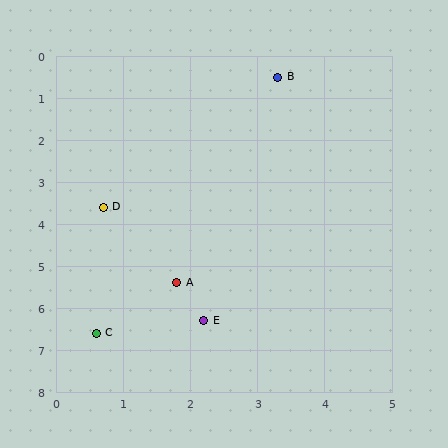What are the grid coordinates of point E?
Point E is at approximately (2.2, 6.3).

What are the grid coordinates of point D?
Point D is at approximately (0.7, 3.6).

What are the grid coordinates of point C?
Point C is at approximately (0.6, 6.6).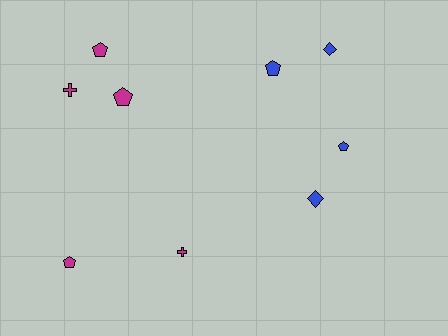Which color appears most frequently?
Magenta, with 5 objects.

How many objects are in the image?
There are 9 objects.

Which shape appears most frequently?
Pentagon, with 5 objects.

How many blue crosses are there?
There are no blue crosses.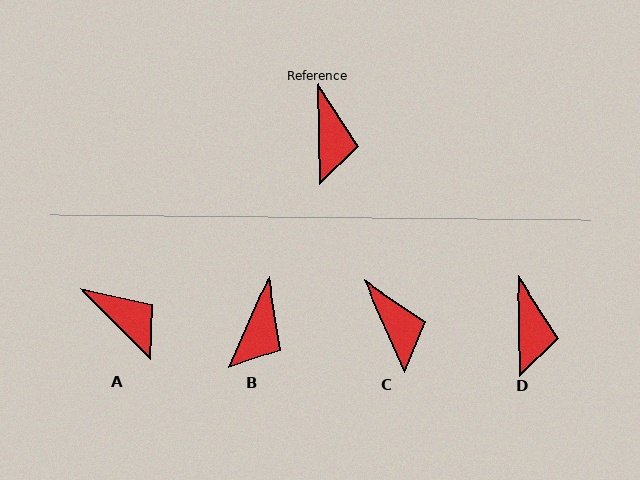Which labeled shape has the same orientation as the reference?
D.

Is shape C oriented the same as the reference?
No, it is off by about 23 degrees.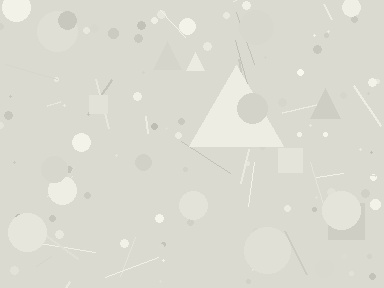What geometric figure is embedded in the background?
A triangle is embedded in the background.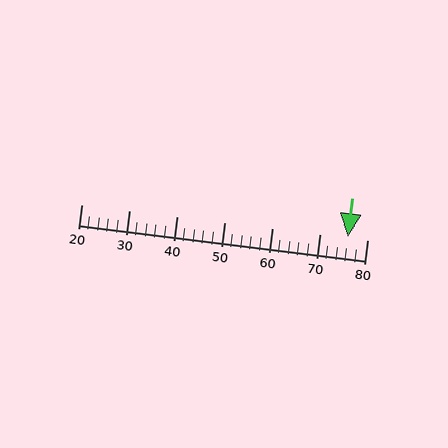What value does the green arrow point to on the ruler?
The green arrow points to approximately 76.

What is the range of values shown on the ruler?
The ruler shows values from 20 to 80.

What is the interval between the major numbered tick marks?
The major tick marks are spaced 10 units apart.